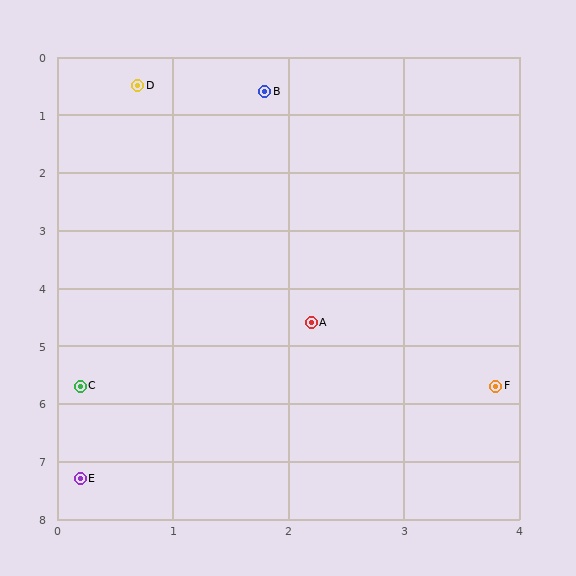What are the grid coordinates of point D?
Point D is at approximately (0.7, 0.5).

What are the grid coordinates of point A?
Point A is at approximately (2.2, 4.6).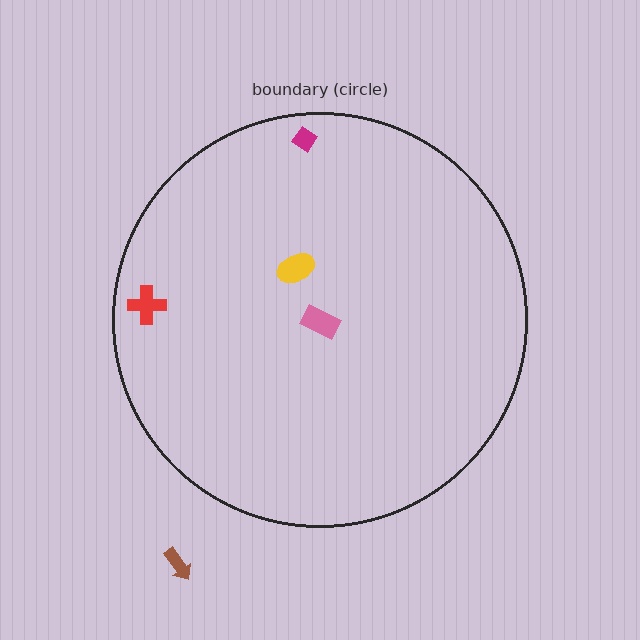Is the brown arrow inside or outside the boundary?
Outside.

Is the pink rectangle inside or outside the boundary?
Inside.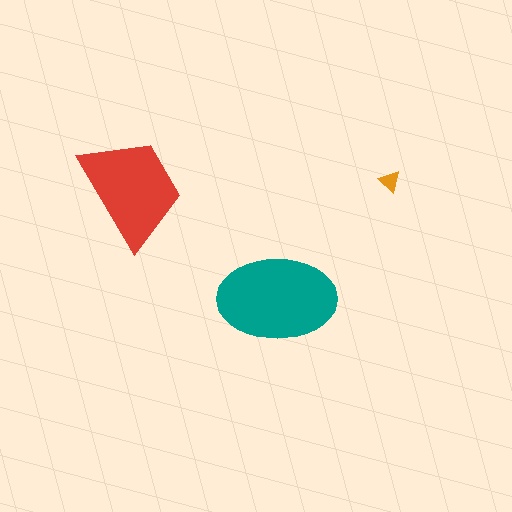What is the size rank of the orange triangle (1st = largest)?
3rd.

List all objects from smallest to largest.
The orange triangle, the red trapezoid, the teal ellipse.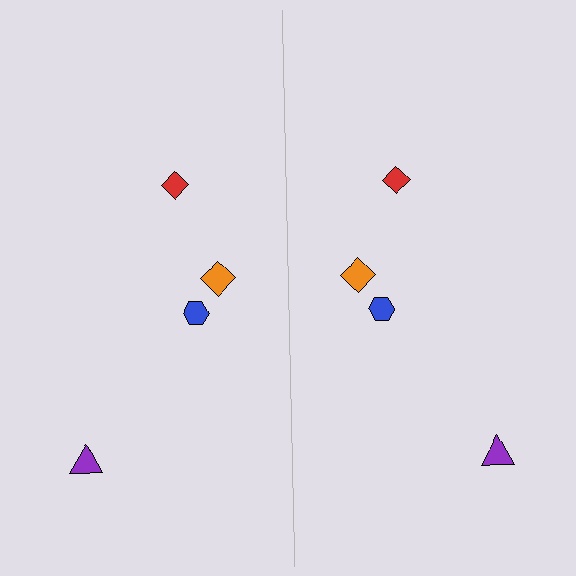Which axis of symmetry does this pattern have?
The pattern has a vertical axis of symmetry running through the center of the image.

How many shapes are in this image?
There are 8 shapes in this image.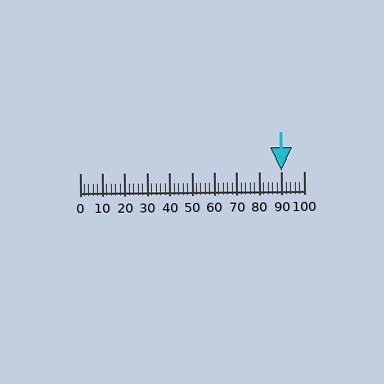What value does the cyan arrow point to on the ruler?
The cyan arrow points to approximately 90.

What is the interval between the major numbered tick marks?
The major tick marks are spaced 10 units apart.